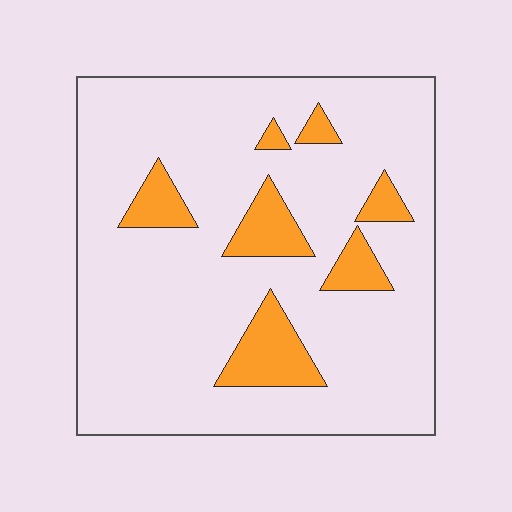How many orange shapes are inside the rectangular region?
7.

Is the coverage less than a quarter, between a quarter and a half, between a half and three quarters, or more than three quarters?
Less than a quarter.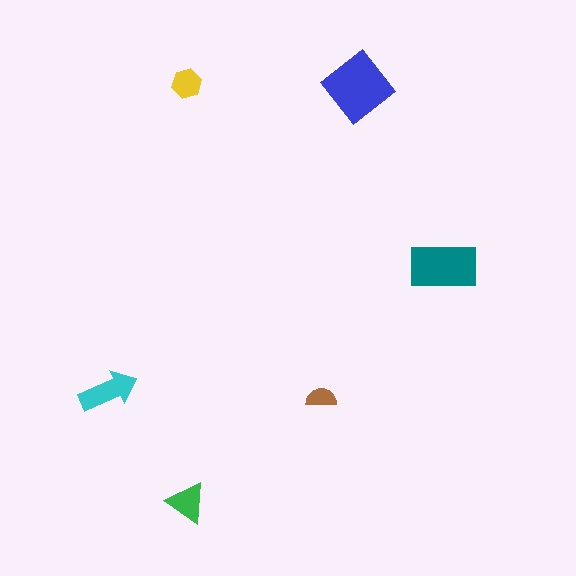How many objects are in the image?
There are 6 objects in the image.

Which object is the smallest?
The brown semicircle.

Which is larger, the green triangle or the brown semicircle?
The green triangle.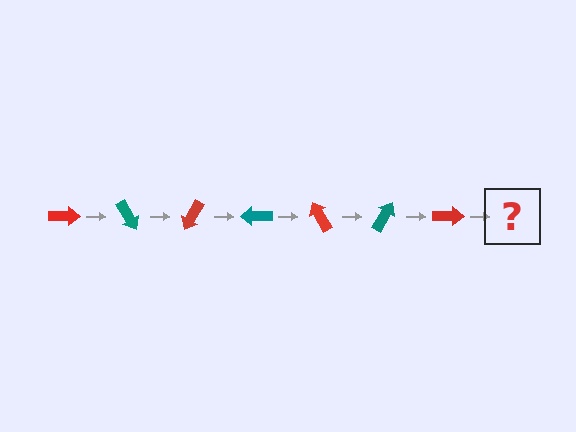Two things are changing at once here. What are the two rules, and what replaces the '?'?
The two rules are that it rotates 60 degrees each step and the color cycles through red and teal. The '?' should be a teal arrow, rotated 420 degrees from the start.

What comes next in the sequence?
The next element should be a teal arrow, rotated 420 degrees from the start.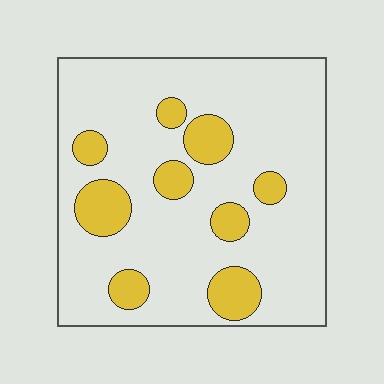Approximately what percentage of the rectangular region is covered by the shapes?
Approximately 20%.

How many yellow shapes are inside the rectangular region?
9.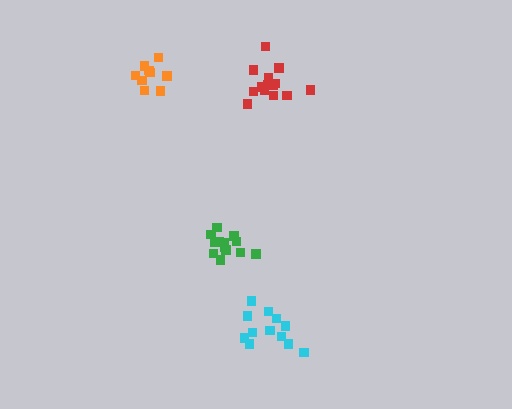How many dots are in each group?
Group 1: 12 dots, Group 2: 13 dots, Group 3: 9 dots, Group 4: 14 dots (48 total).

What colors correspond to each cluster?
The clusters are colored: cyan, green, orange, red.